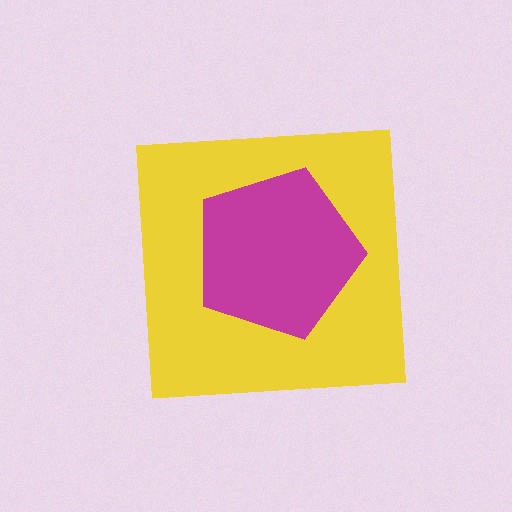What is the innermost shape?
The magenta pentagon.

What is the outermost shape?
The yellow square.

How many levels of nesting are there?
2.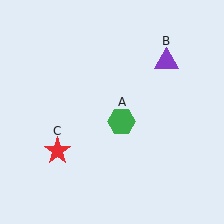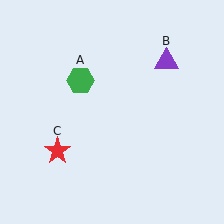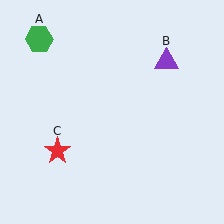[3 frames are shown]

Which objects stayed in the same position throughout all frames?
Purple triangle (object B) and red star (object C) remained stationary.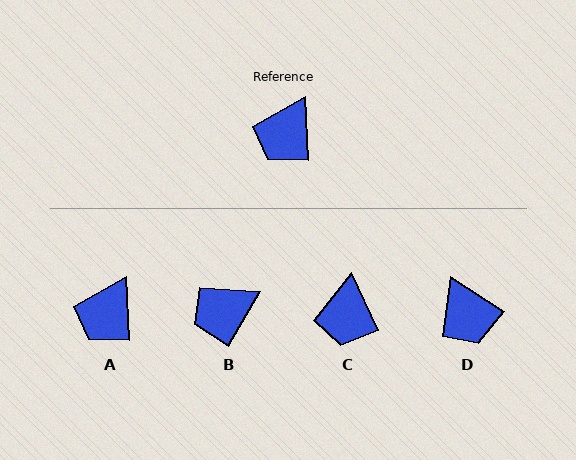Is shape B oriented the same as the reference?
No, it is off by about 32 degrees.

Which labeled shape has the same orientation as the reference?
A.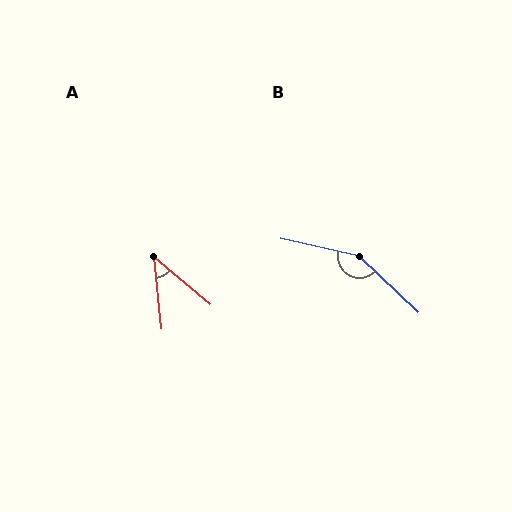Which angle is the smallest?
A, at approximately 44 degrees.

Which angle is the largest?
B, at approximately 150 degrees.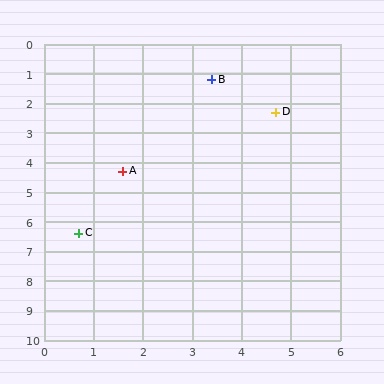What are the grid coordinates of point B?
Point B is at approximately (3.4, 1.2).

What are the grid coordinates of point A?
Point A is at approximately (1.6, 4.3).